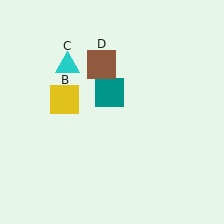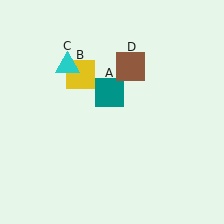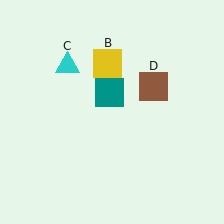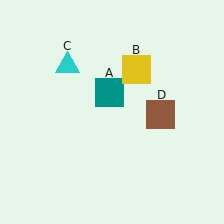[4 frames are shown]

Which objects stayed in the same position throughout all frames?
Teal square (object A) and cyan triangle (object C) remained stationary.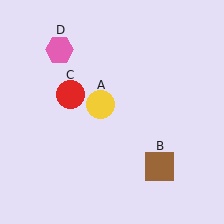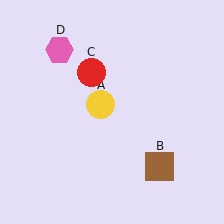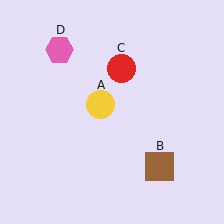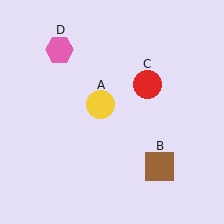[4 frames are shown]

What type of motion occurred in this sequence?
The red circle (object C) rotated clockwise around the center of the scene.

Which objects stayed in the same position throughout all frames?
Yellow circle (object A) and brown square (object B) and pink hexagon (object D) remained stationary.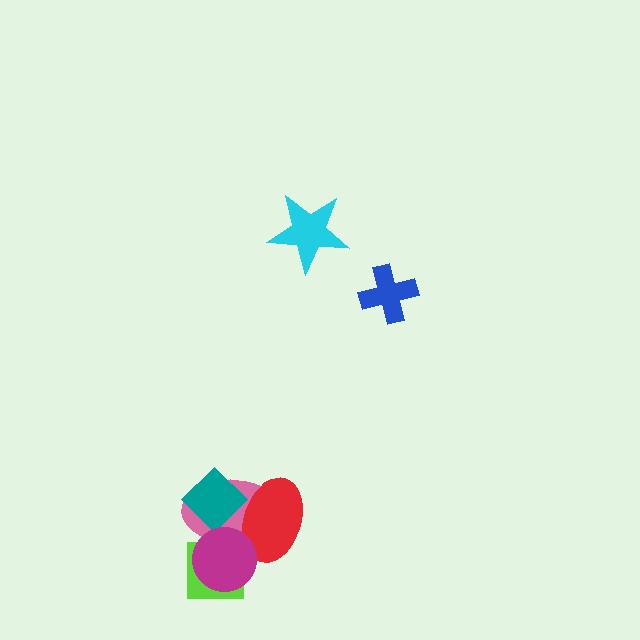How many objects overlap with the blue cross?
0 objects overlap with the blue cross.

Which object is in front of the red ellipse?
The magenta circle is in front of the red ellipse.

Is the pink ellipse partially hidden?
Yes, it is partially covered by another shape.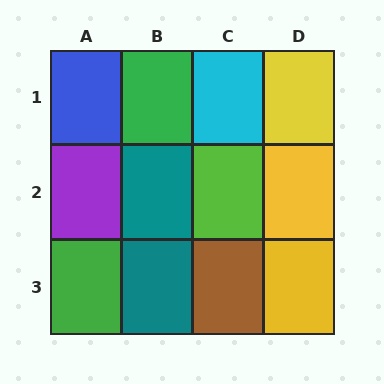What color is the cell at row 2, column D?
Yellow.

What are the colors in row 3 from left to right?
Green, teal, brown, yellow.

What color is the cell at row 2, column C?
Lime.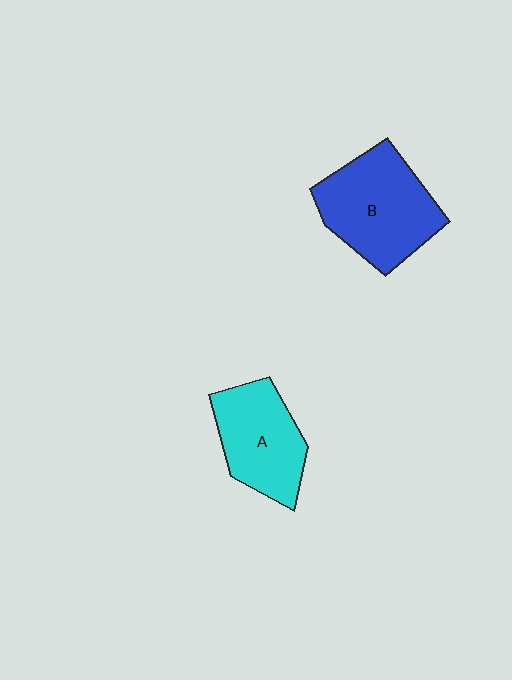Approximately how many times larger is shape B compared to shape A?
Approximately 1.3 times.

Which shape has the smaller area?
Shape A (cyan).